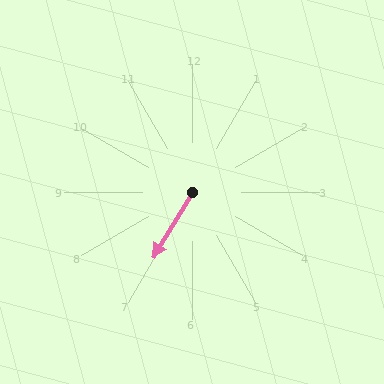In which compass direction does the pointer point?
Southwest.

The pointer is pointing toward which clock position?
Roughly 7 o'clock.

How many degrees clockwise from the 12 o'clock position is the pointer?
Approximately 211 degrees.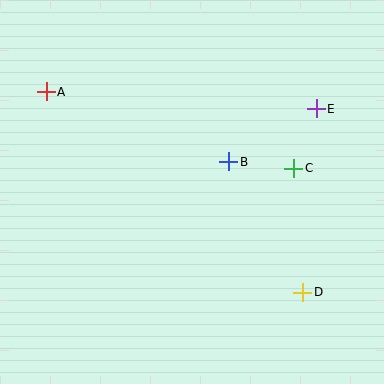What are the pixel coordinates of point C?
Point C is at (294, 168).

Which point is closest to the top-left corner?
Point A is closest to the top-left corner.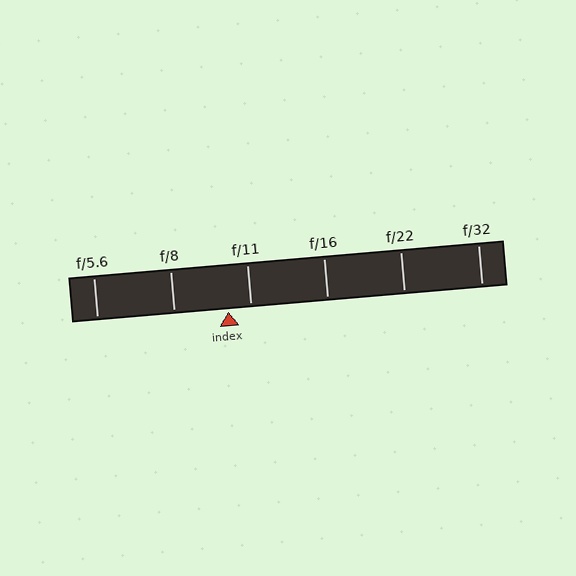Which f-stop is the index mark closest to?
The index mark is closest to f/11.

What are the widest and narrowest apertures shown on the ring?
The widest aperture shown is f/5.6 and the narrowest is f/32.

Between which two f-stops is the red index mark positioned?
The index mark is between f/8 and f/11.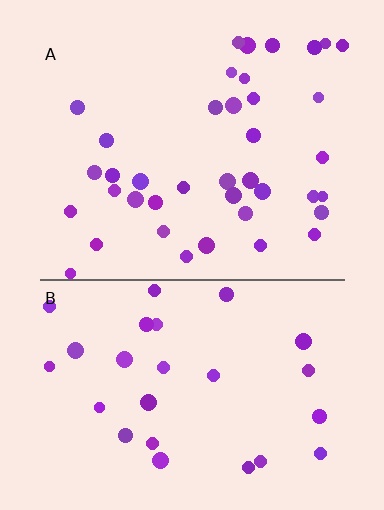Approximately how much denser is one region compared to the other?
Approximately 1.5× — region A over region B.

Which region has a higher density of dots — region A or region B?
A (the top).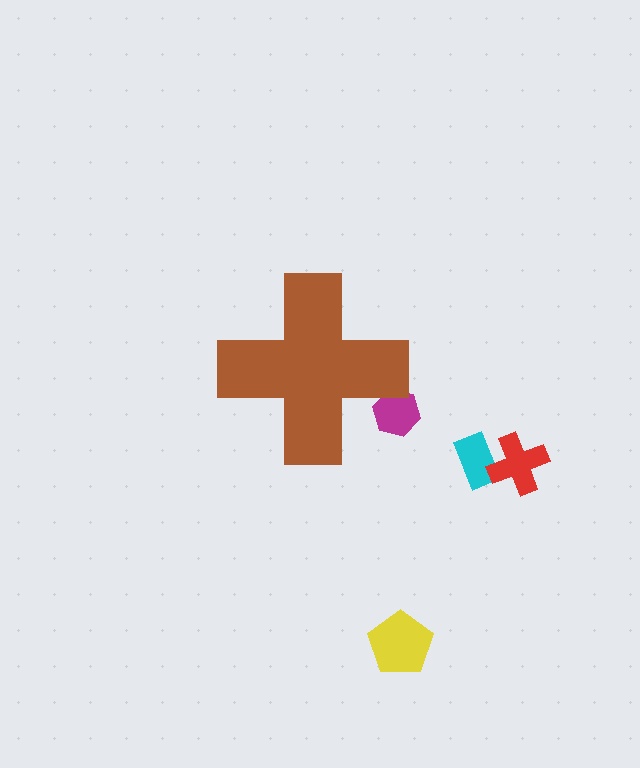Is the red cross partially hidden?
No, the red cross is fully visible.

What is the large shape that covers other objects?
A brown cross.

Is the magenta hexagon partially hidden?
Yes, the magenta hexagon is partially hidden behind the brown cross.